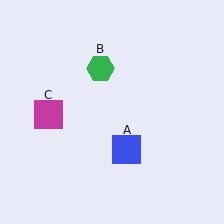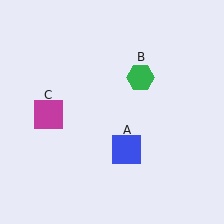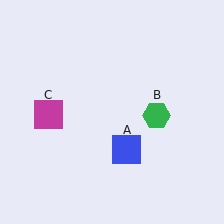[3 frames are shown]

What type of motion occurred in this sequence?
The green hexagon (object B) rotated clockwise around the center of the scene.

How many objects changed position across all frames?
1 object changed position: green hexagon (object B).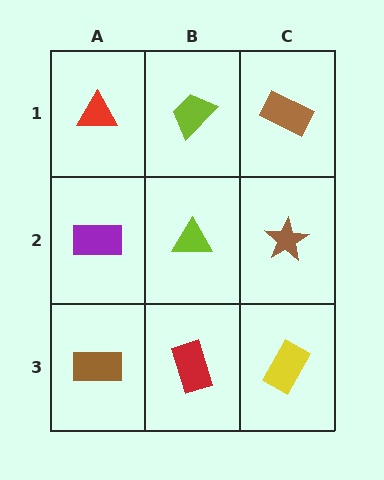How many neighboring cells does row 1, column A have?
2.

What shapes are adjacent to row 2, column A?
A red triangle (row 1, column A), a brown rectangle (row 3, column A), a lime triangle (row 2, column B).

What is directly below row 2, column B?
A red rectangle.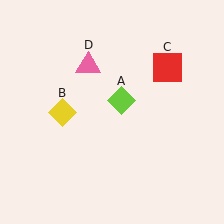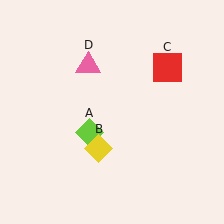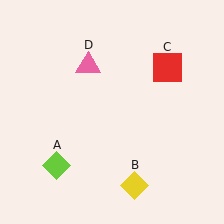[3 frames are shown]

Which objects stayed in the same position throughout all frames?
Red square (object C) and pink triangle (object D) remained stationary.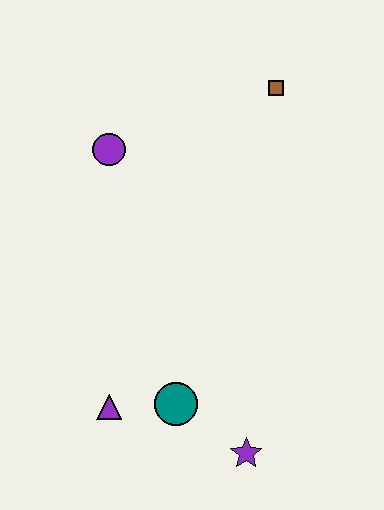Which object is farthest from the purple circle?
The purple star is farthest from the purple circle.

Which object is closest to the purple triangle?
The teal circle is closest to the purple triangle.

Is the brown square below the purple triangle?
No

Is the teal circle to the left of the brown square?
Yes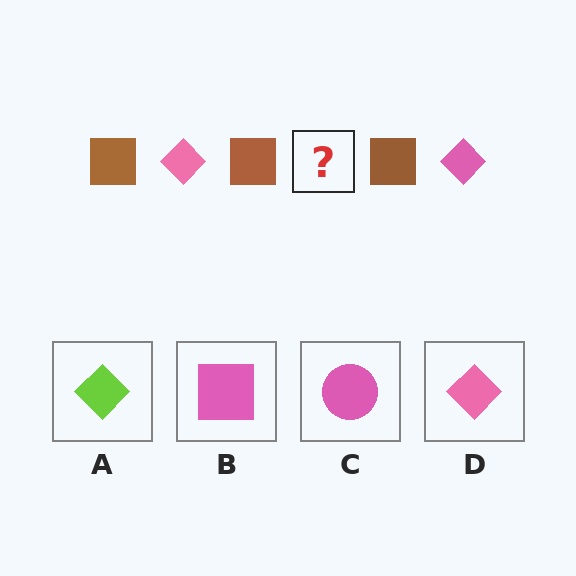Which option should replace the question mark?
Option D.